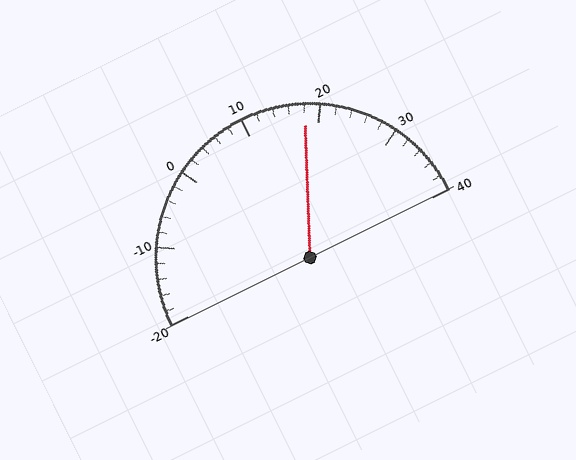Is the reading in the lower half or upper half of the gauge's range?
The reading is in the upper half of the range (-20 to 40).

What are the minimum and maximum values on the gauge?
The gauge ranges from -20 to 40.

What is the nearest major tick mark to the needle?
The nearest major tick mark is 20.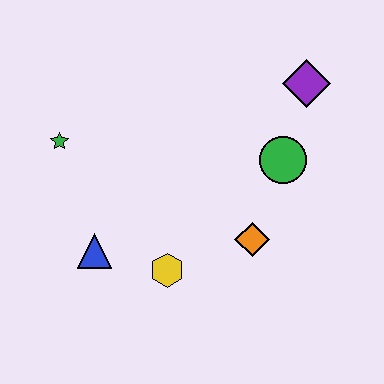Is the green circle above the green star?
No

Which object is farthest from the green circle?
The green star is farthest from the green circle.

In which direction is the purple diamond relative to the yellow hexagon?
The purple diamond is above the yellow hexagon.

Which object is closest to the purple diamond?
The green circle is closest to the purple diamond.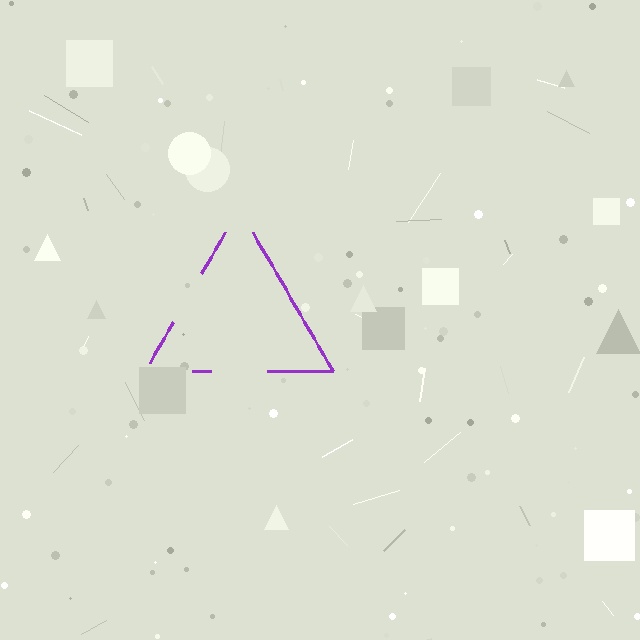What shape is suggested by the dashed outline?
The dashed outline suggests a triangle.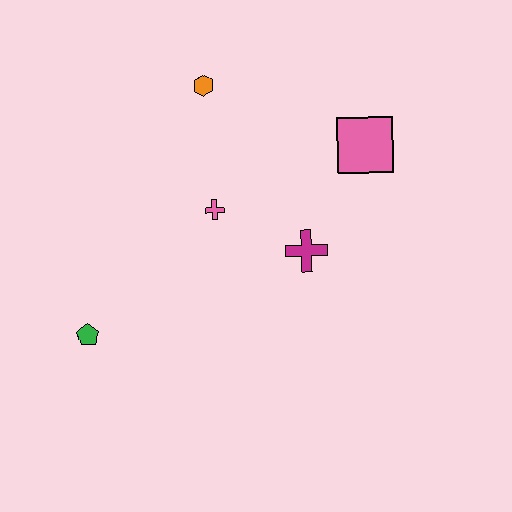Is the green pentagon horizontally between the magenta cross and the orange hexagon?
No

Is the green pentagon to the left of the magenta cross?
Yes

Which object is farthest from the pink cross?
The green pentagon is farthest from the pink cross.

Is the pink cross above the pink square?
No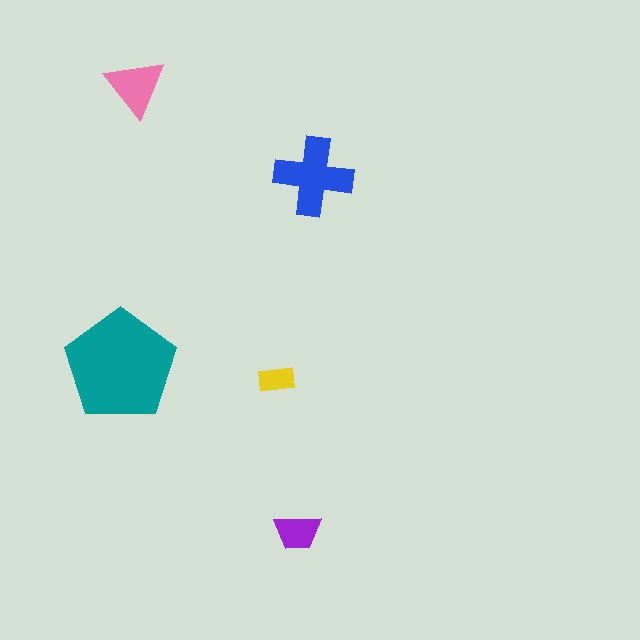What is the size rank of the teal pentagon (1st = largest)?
1st.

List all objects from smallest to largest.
The yellow rectangle, the purple trapezoid, the pink triangle, the blue cross, the teal pentagon.